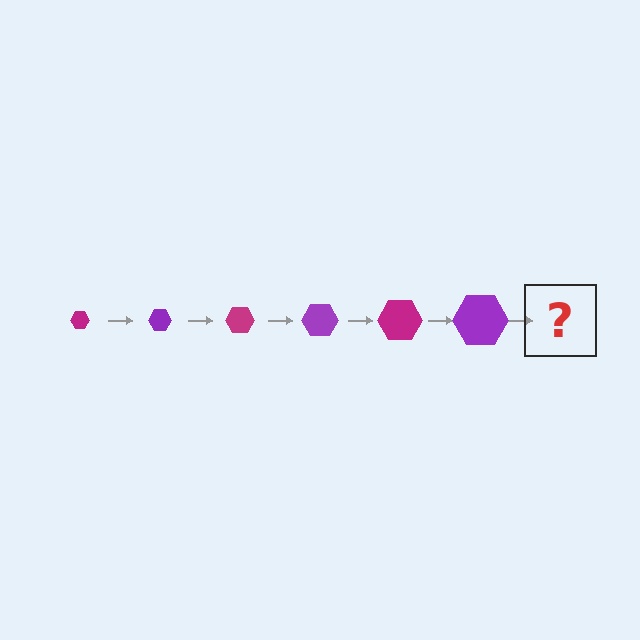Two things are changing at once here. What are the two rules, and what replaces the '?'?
The two rules are that the hexagon grows larger each step and the color cycles through magenta and purple. The '?' should be a magenta hexagon, larger than the previous one.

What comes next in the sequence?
The next element should be a magenta hexagon, larger than the previous one.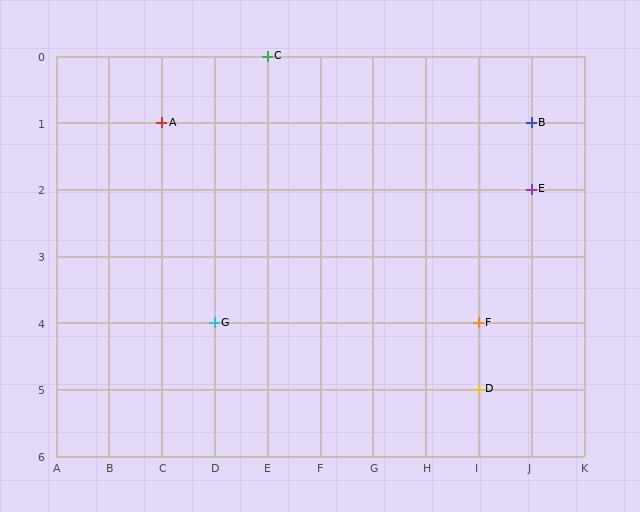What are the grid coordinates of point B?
Point B is at grid coordinates (J, 1).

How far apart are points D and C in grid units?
Points D and C are 4 columns and 5 rows apart (about 6.4 grid units diagonally).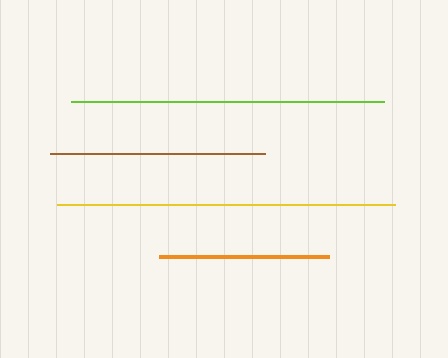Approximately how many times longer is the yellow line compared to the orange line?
The yellow line is approximately 2.0 times the length of the orange line.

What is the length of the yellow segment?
The yellow segment is approximately 338 pixels long.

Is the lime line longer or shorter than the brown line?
The lime line is longer than the brown line.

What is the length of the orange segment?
The orange segment is approximately 170 pixels long.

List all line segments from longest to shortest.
From longest to shortest: yellow, lime, brown, orange.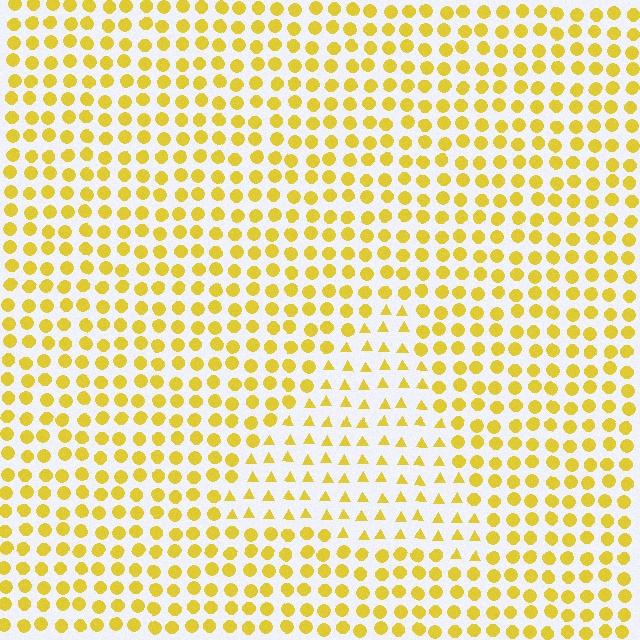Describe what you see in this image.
The image is filled with small yellow elements arranged in a uniform grid. A triangle-shaped region contains triangles, while the surrounding area contains circles. The boundary is defined purely by the change in element shape.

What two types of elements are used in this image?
The image uses triangles inside the triangle region and circles outside it.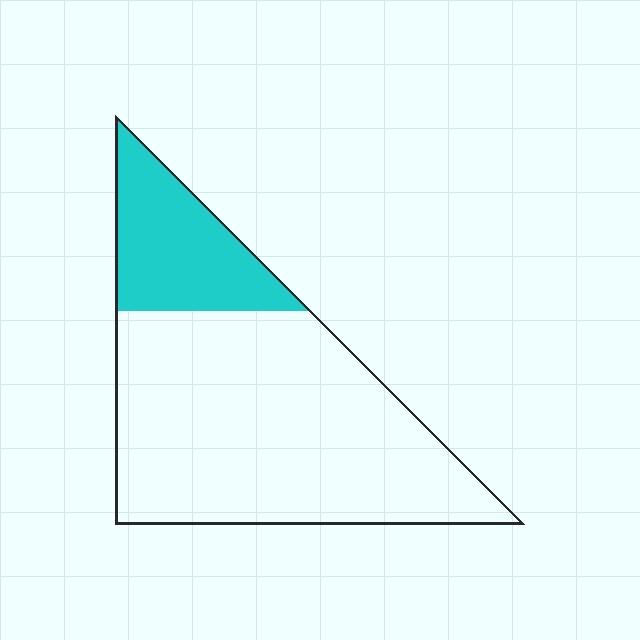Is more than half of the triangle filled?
No.